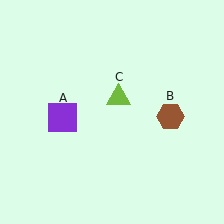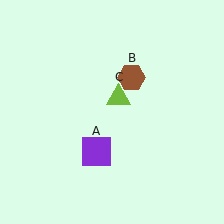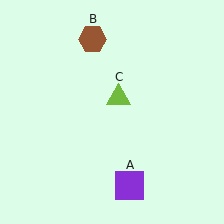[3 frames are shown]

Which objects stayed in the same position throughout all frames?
Lime triangle (object C) remained stationary.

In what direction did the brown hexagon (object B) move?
The brown hexagon (object B) moved up and to the left.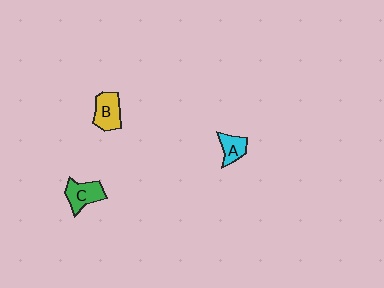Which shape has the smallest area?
Shape A (cyan).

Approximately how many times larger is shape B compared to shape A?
Approximately 1.4 times.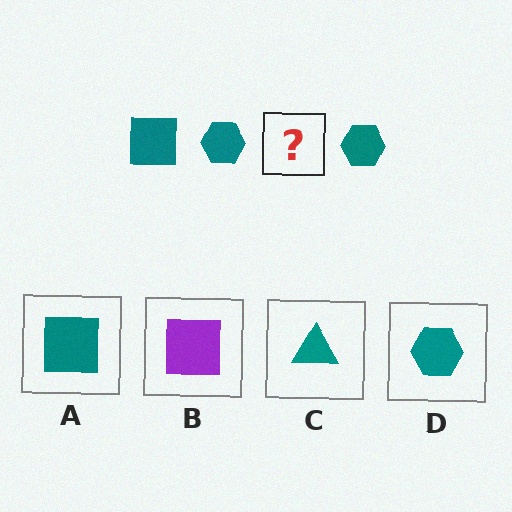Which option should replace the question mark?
Option A.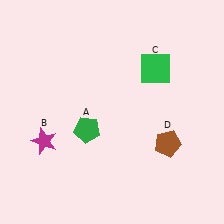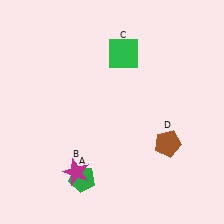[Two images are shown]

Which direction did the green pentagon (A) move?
The green pentagon (A) moved down.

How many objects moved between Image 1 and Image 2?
3 objects moved between the two images.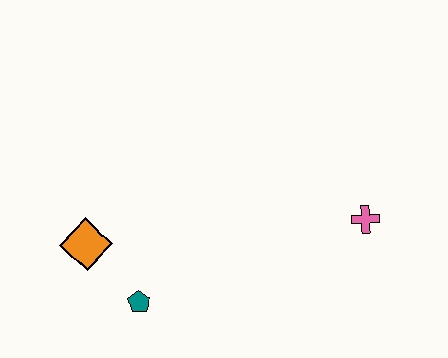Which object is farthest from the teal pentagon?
The pink cross is farthest from the teal pentagon.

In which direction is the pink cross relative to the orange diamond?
The pink cross is to the right of the orange diamond.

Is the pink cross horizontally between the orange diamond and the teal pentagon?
No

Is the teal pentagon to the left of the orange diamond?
No